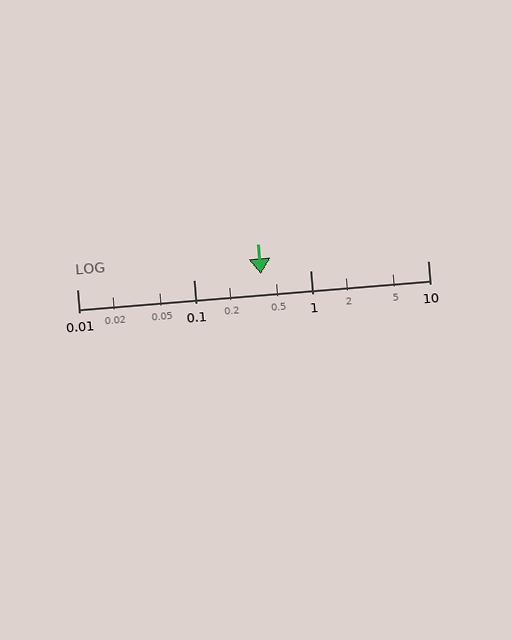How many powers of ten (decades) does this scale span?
The scale spans 3 decades, from 0.01 to 10.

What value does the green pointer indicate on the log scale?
The pointer indicates approximately 0.37.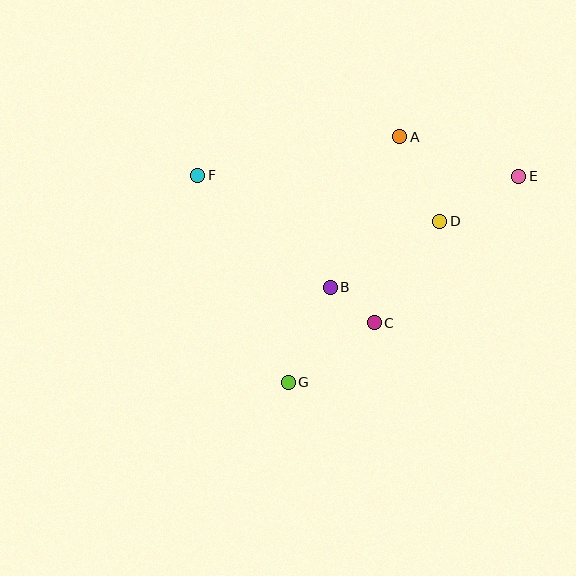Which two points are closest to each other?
Points B and C are closest to each other.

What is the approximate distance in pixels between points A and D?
The distance between A and D is approximately 94 pixels.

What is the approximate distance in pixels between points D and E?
The distance between D and E is approximately 91 pixels.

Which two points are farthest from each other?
Points E and F are farthest from each other.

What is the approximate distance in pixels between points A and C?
The distance between A and C is approximately 188 pixels.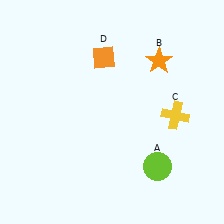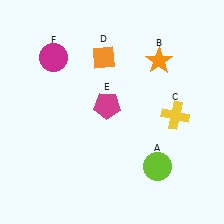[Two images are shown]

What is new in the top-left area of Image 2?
A magenta circle (F) was added in the top-left area of Image 2.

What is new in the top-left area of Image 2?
A magenta pentagon (E) was added in the top-left area of Image 2.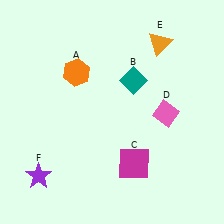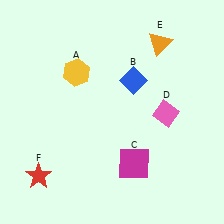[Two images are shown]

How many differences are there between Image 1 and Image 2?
There are 3 differences between the two images.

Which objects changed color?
A changed from orange to yellow. B changed from teal to blue. F changed from purple to red.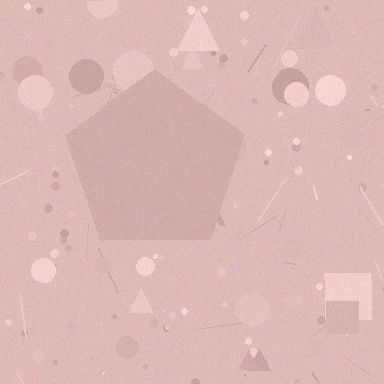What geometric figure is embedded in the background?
A pentagon is embedded in the background.